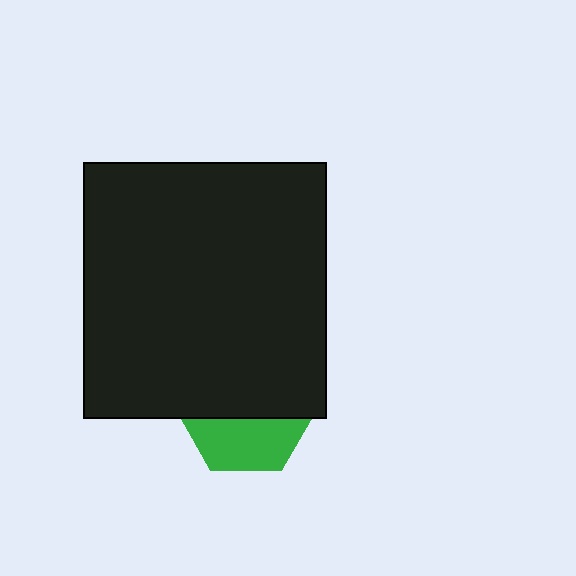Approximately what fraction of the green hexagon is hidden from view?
Roughly 61% of the green hexagon is hidden behind the black rectangle.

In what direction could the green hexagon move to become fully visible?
The green hexagon could move down. That would shift it out from behind the black rectangle entirely.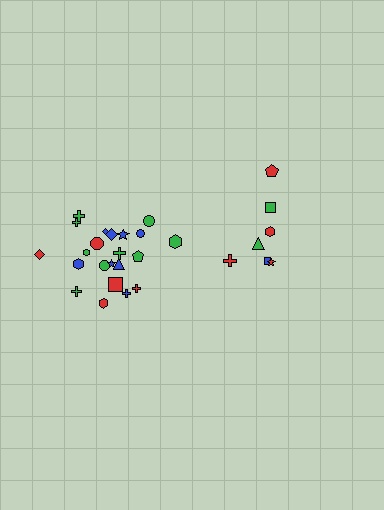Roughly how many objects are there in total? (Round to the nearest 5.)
Roughly 30 objects in total.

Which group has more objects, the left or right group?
The left group.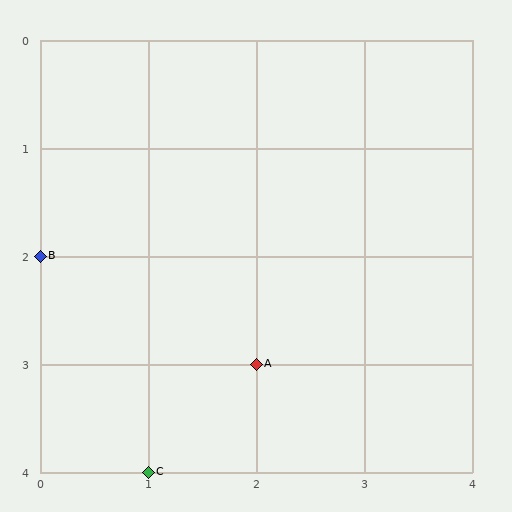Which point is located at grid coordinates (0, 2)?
Point B is at (0, 2).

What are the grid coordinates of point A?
Point A is at grid coordinates (2, 3).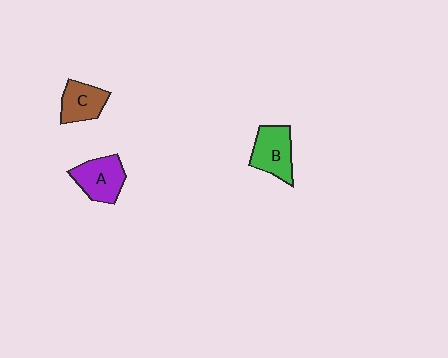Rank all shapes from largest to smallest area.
From largest to smallest: A (purple), B (green), C (brown).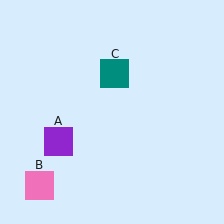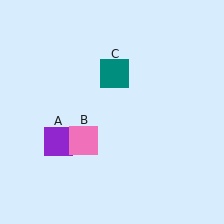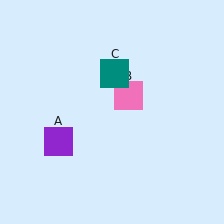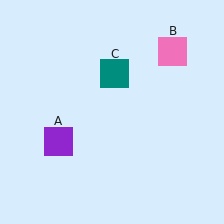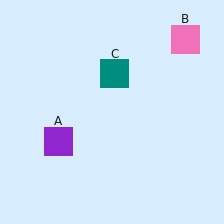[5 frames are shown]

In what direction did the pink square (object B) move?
The pink square (object B) moved up and to the right.